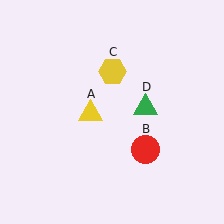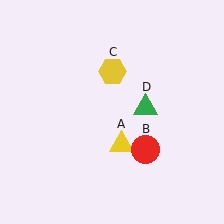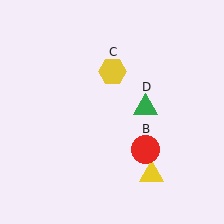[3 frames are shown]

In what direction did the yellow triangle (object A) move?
The yellow triangle (object A) moved down and to the right.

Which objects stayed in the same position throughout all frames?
Red circle (object B) and yellow hexagon (object C) and green triangle (object D) remained stationary.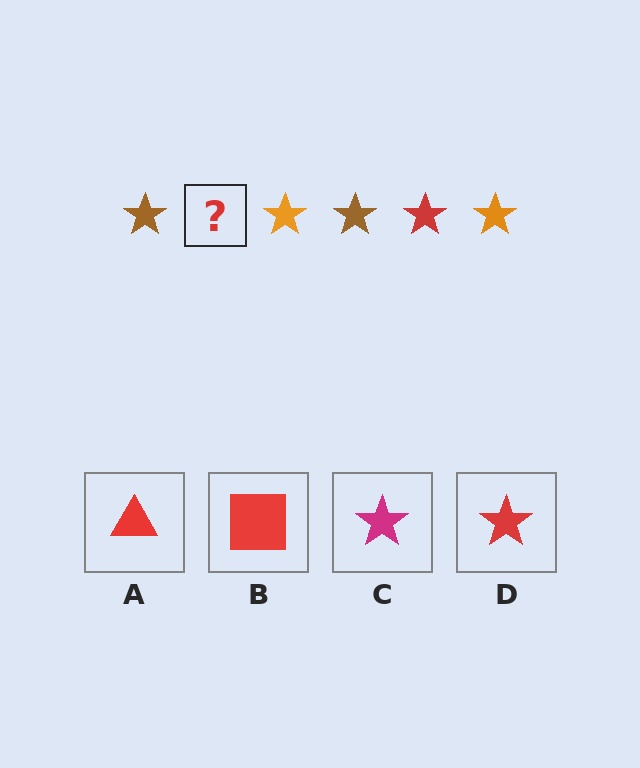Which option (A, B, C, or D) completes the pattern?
D.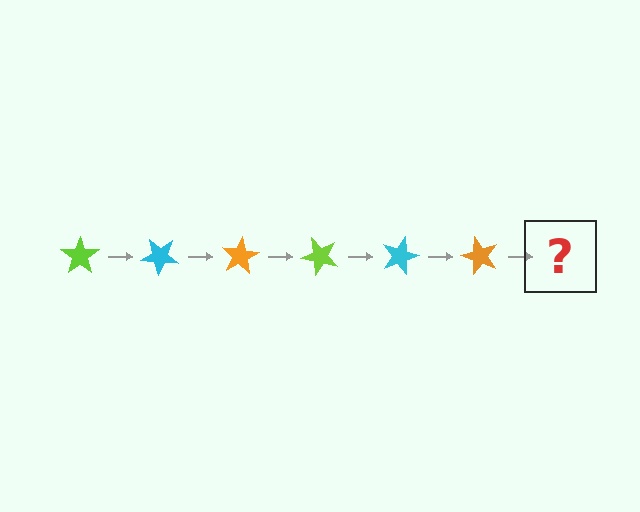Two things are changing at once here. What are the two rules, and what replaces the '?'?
The two rules are that it rotates 40 degrees each step and the color cycles through lime, cyan, and orange. The '?' should be a lime star, rotated 240 degrees from the start.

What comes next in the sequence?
The next element should be a lime star, rotated 240 degrees from the start.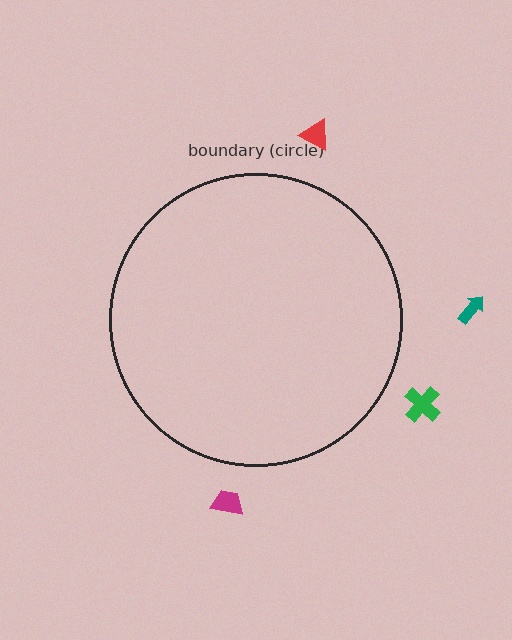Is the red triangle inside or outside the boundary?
Outside.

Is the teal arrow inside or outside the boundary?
Outside.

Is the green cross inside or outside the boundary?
Outside.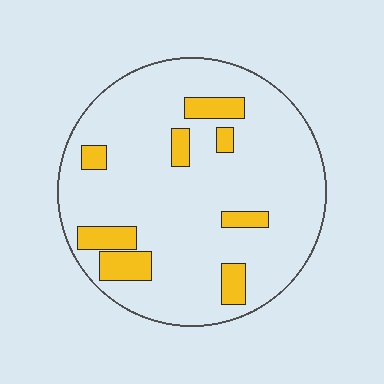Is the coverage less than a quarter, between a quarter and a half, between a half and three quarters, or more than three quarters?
Less than a quarter.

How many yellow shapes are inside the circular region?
8.